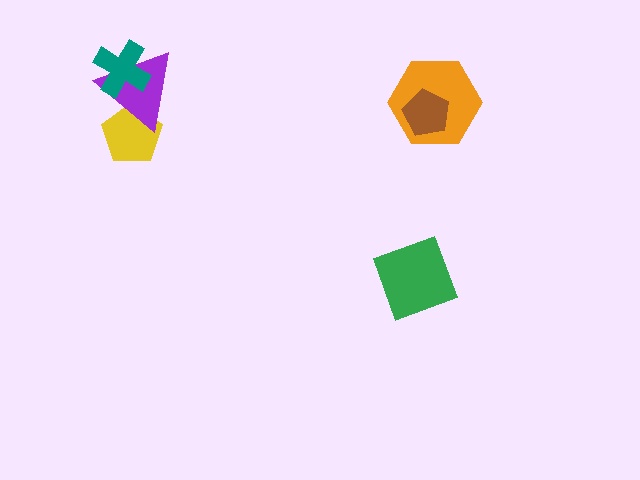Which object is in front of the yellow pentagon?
The purple triangle is in front of the yellow pentagon.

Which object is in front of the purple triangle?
The teal cross is in front of the purple triangle.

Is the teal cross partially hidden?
No, no other shape covers it.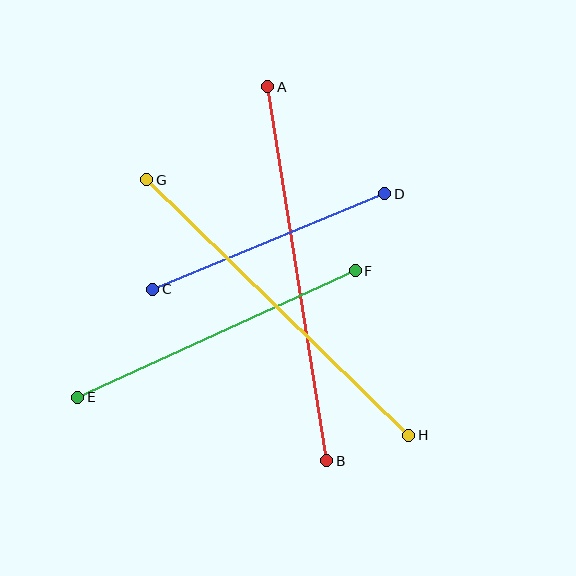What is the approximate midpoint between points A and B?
The midpoint is at approximately (297, 274) pixels.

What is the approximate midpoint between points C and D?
The midpoint is at approximately (269, 242) pixels.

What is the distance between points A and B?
The distance is approximately 379 pixels.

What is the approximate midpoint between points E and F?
The midpoint is at approximately (217, 334) pixels.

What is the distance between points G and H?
The distance is approximately 366 pixels.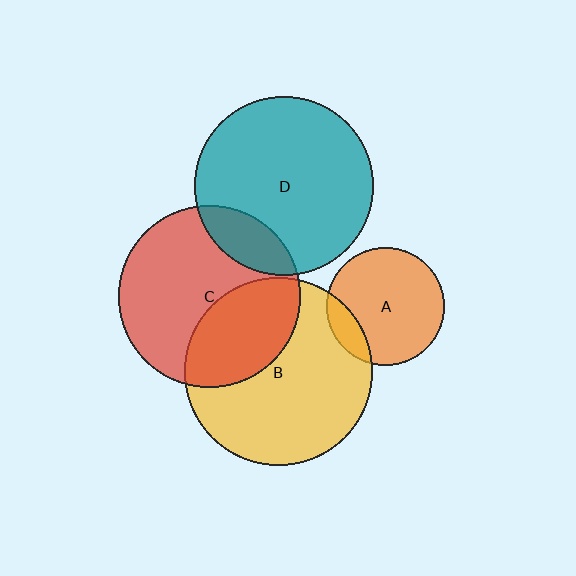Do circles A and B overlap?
Yes.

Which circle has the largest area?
Circle B (yellow).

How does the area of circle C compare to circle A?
Approximately 2.4 times.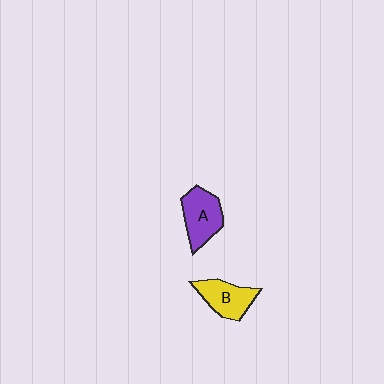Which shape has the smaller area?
Shape B (yellow).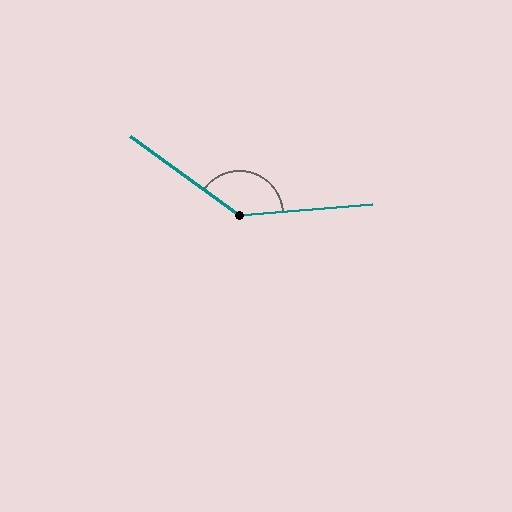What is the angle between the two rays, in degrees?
Approximately 139 degrees.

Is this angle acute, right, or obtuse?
It is obtuse.